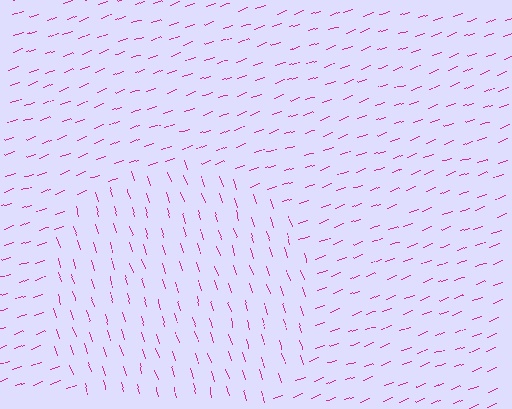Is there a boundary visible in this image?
Yes, there is a texture boundary formed by a change in line orientation.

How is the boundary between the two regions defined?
The boundary is defined purely by a change in line orientation (approximately 88 degrees difference). All lines are the same color and thickness.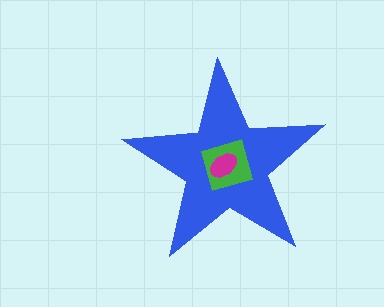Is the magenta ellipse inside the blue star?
Yes.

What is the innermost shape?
The magenta ellipse.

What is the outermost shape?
The blue star.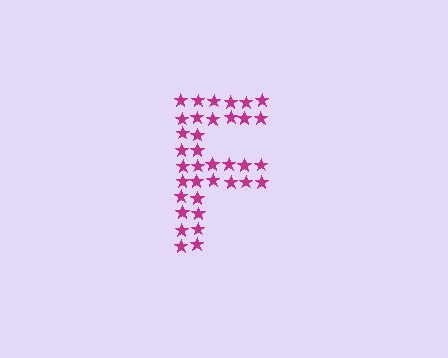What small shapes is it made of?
It is made of small stars.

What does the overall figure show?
The overall figure shows the letter F.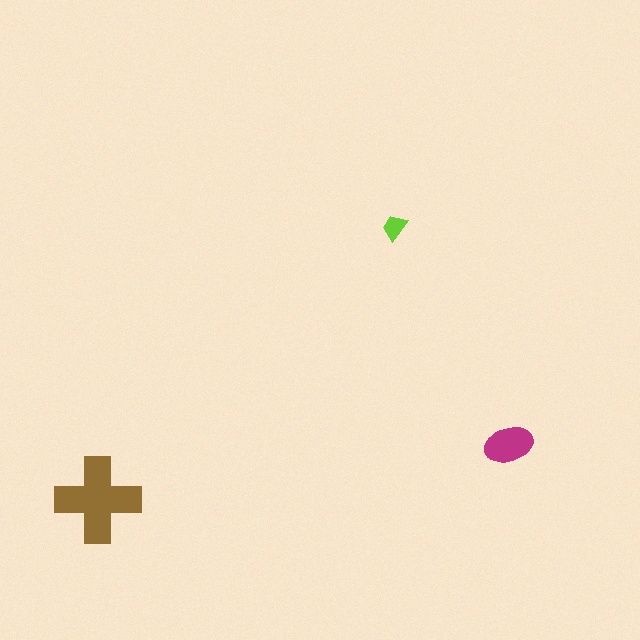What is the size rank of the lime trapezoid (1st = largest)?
3rd.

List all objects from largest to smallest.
The brown cross, the magenta ellipse, the lime trapezoid.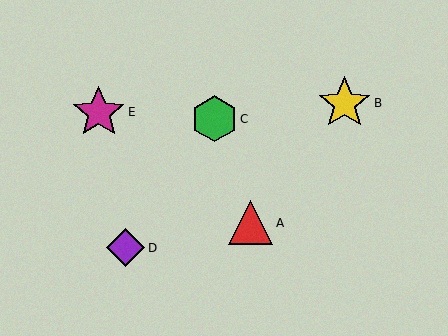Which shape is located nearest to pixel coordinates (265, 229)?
The red triangle (labeled A) at (251, 223) is nearest to that location.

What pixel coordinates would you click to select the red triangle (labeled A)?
Click at (251, 223) to select the red triangle A.